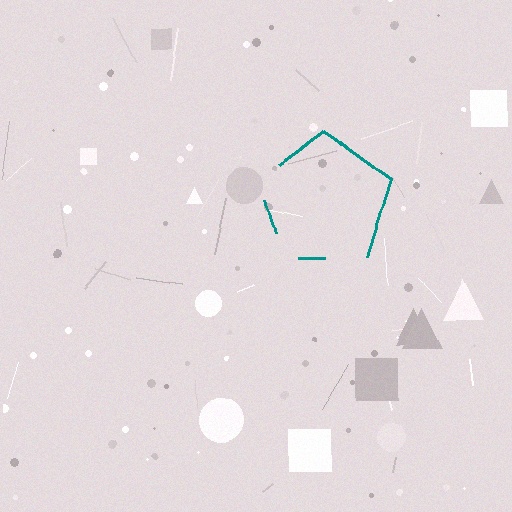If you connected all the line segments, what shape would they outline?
They would outline a pentagon.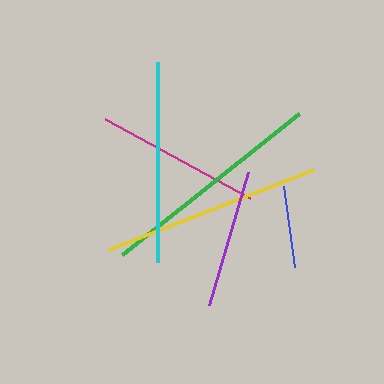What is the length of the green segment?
The green segment is approximately 227 pixels long.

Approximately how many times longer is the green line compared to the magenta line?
The green line is approximately 1.4 times the length of the magenta line.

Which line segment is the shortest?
The blue line is the shortest at approximately 81 pixels.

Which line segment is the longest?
The green line is the longest at approximately 227 pixels.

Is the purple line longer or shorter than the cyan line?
The cyan line is longer than the purple line.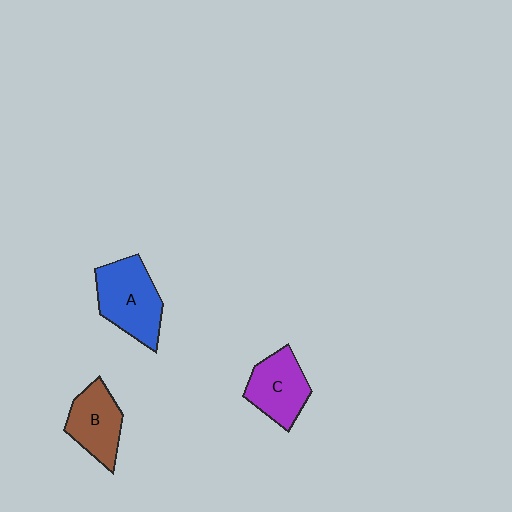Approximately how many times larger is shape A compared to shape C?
Approximately 1.2 times.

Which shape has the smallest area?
Shape B (brown).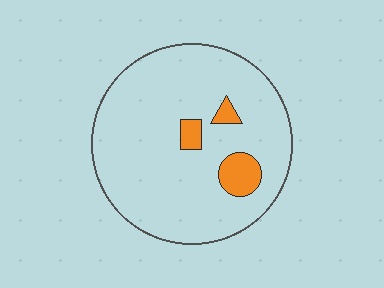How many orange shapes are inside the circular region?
3.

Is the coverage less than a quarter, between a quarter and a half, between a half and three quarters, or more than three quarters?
Less than a quarter.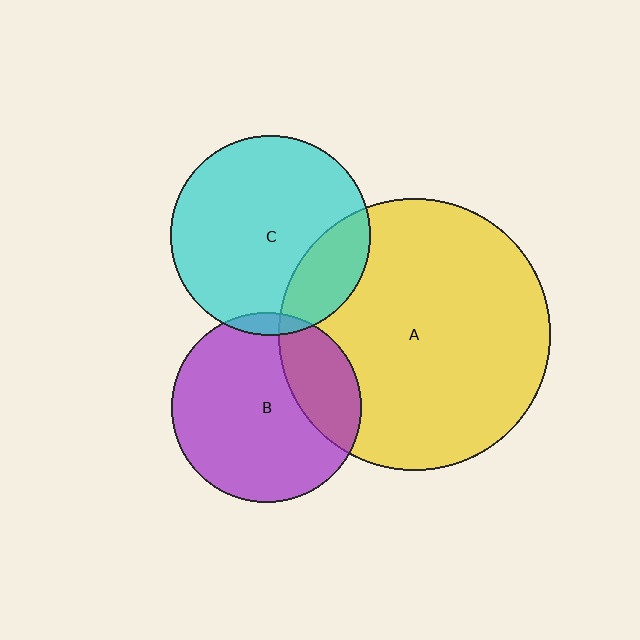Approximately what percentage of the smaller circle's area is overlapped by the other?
Approximately 20%.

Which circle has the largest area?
Circle A (yellow).